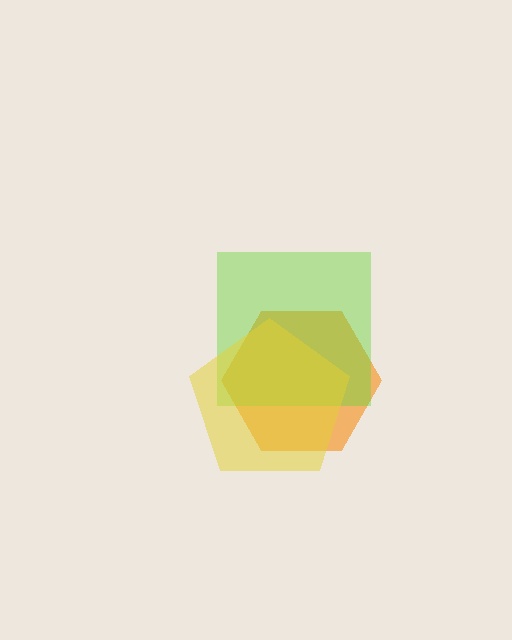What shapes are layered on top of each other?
The layered shapes are: an orange hexagon, a lime square, a yellow pentagon.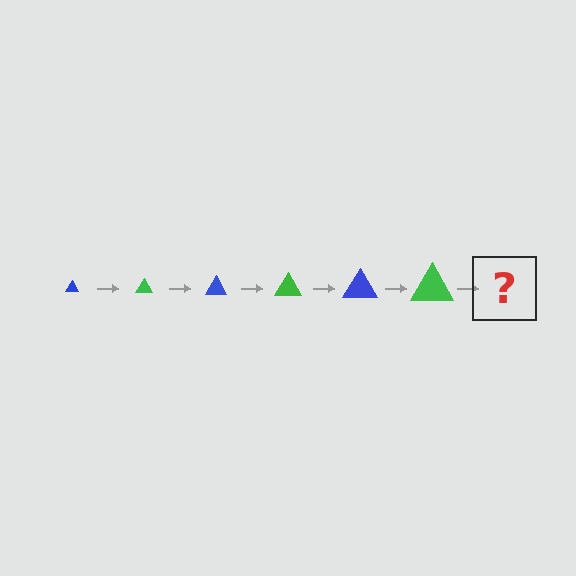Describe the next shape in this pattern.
It should be a blue triangle, larger than the previous one.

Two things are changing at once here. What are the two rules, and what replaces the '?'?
The two rules are that the triangle grows larger each step and the color cycles through blue and green. The '?' should be a blue triangle, larger than the previous one.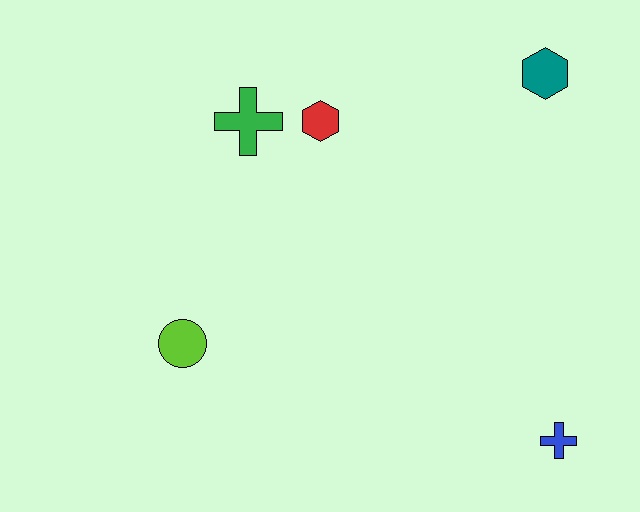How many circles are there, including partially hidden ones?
There is 1 circle.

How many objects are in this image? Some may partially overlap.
There are 5 objects.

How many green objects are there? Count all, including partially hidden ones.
There is 1 green object.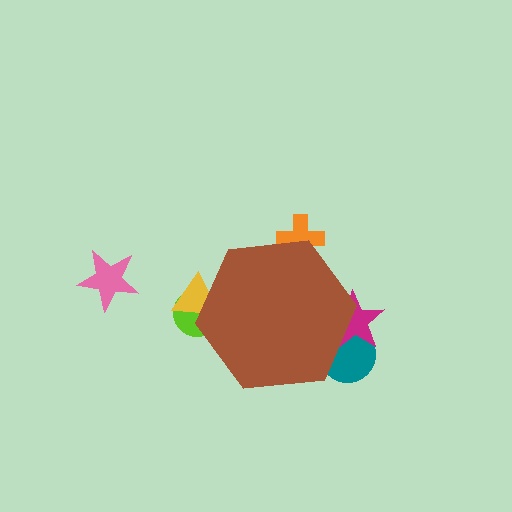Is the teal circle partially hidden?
Yes, the teal circle is partially hidden behind the brown hexagon.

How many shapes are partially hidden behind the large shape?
5 shapes are partially hidden.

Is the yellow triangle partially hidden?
Yes, the yellow triangle is partially hidden behind the brown hexagon.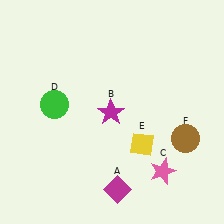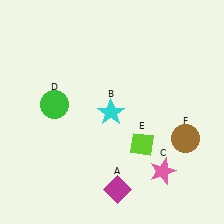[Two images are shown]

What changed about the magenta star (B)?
In Image 1, B is magenta. In Image 2, it changed to cyan.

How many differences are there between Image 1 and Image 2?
There are 2 differences between the two images.